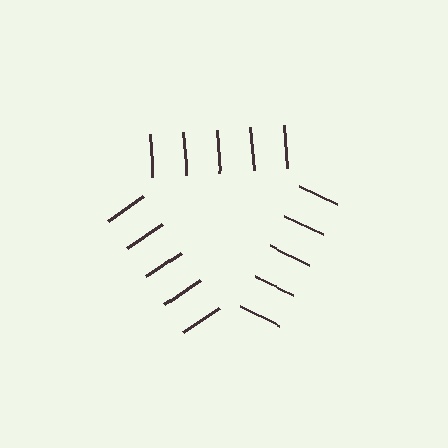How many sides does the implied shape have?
3 sides — the line-ends trace a triangle.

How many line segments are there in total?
15 — 5 along each of the 3 edges.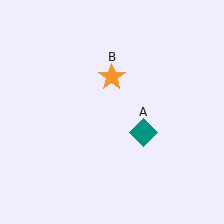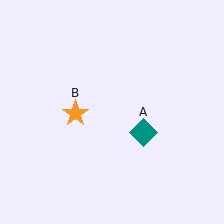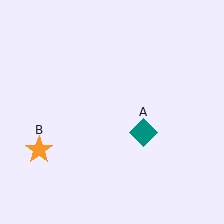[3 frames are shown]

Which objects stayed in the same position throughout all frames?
Teal diamond (object A) remained stationary.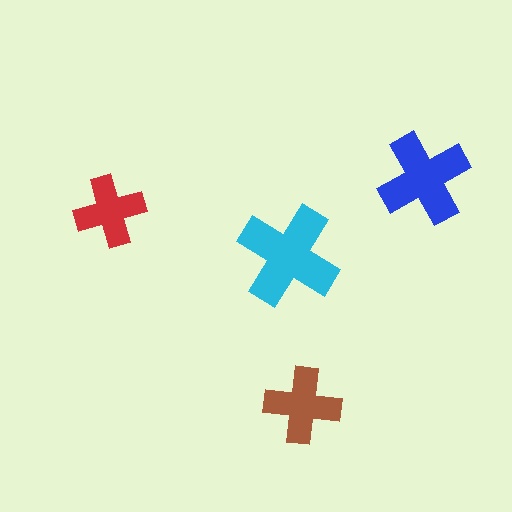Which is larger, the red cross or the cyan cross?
The cyan one.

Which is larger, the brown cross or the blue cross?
The blue one.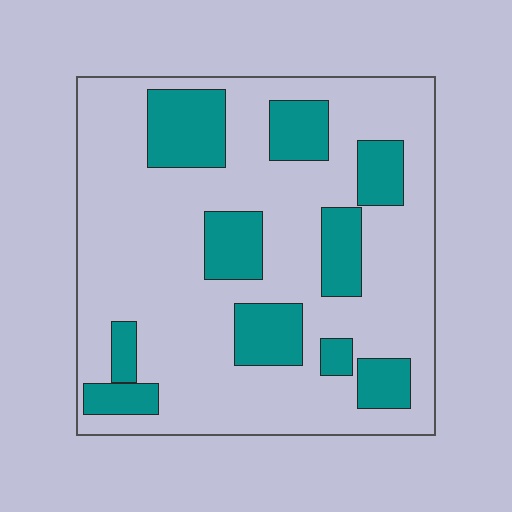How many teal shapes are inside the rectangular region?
10.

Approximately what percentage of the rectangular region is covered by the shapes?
Approximately 25%.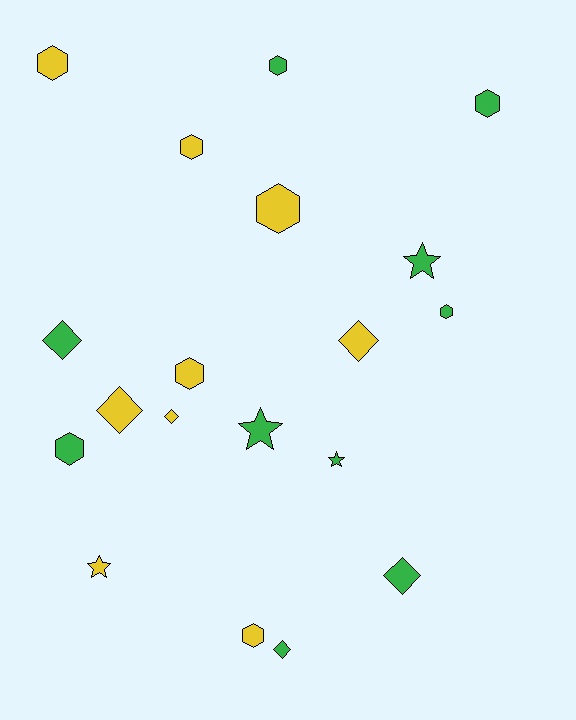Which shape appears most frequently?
Hexagon, with 9 objects.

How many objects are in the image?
There are 19 objects.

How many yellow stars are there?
There is 1 yellow star.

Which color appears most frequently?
Green, with 10 objects.